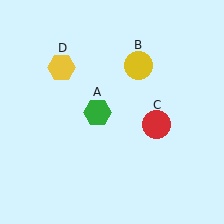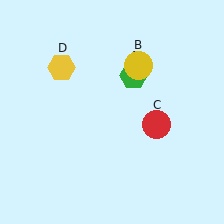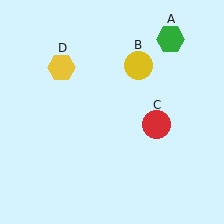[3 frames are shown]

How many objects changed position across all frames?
1 object changed position: green hexagon (object A).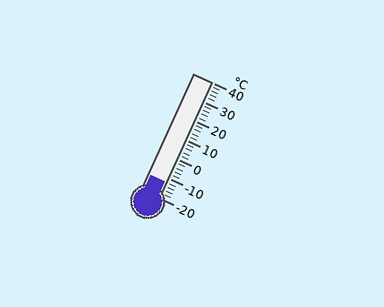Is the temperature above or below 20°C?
The temperature is below 20°C.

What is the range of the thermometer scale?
The thermometer scale ranges from -20°C to 40°C.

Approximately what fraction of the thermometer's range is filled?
The thermometer is filled to approximately 15% of its range.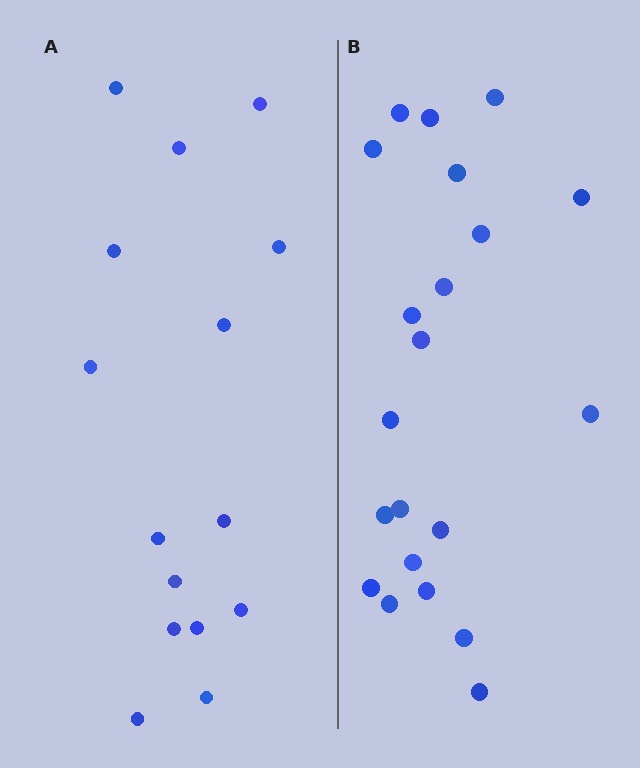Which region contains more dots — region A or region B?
Region B (the right region) has more dots.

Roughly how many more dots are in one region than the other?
Region B has about 6 more dots than region A.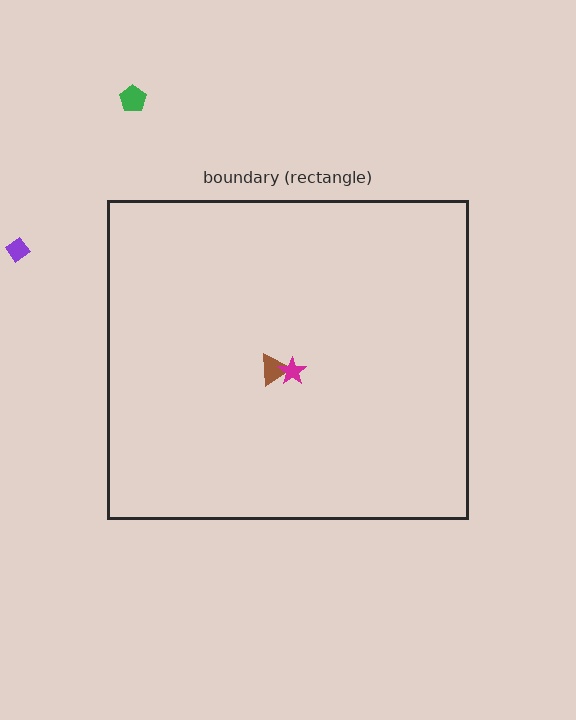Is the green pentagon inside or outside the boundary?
Outside.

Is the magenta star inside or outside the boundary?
Inside.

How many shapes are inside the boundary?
2 inside, 2 outside.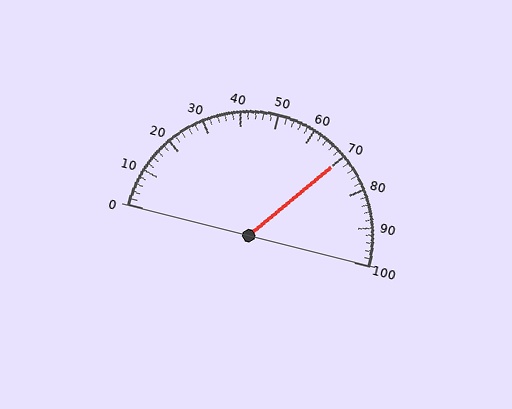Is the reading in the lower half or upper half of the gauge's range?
The reading is in the upper half of the range (0 to 100).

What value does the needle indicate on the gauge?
The needle indicates approximately 70.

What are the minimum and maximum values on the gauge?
The gauge ranges from 0 to 100.